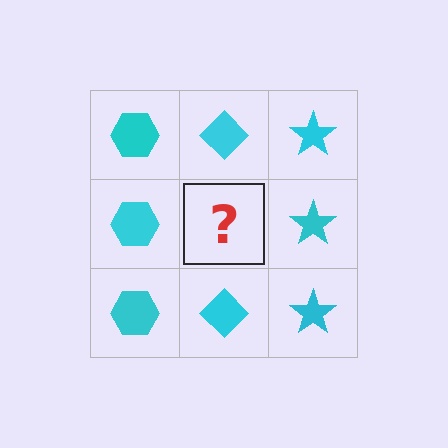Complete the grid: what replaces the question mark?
The question mark should be replaced with a cyan diamond.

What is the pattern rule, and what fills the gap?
The rule is that each column has a consistent shape. The gap should be filled with a cyan diamond.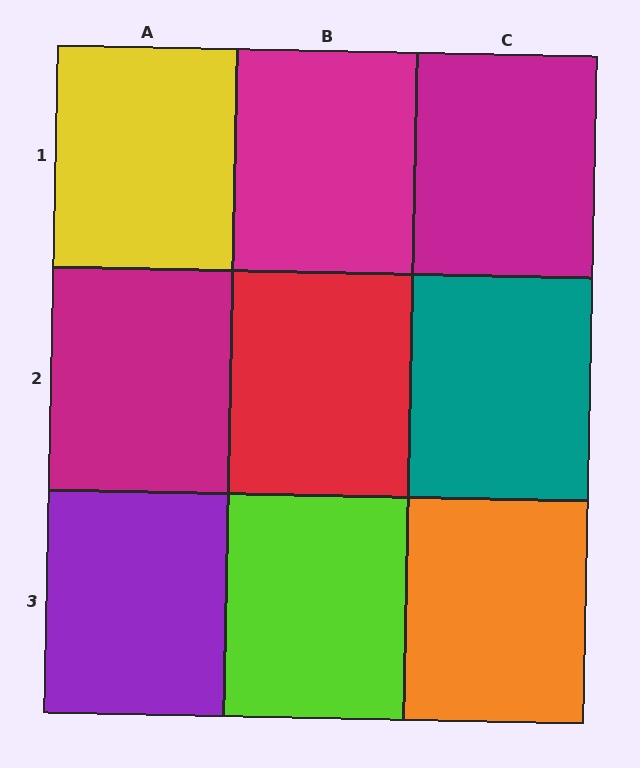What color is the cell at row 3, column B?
Lime.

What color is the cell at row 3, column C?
Orange.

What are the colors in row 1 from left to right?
Yellow, magenta, magenta.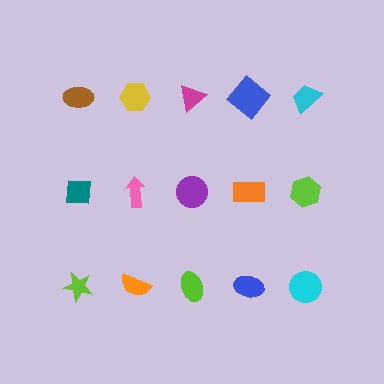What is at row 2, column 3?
A purple circle.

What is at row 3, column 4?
A blue ellipse.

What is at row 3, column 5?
A cyan circle.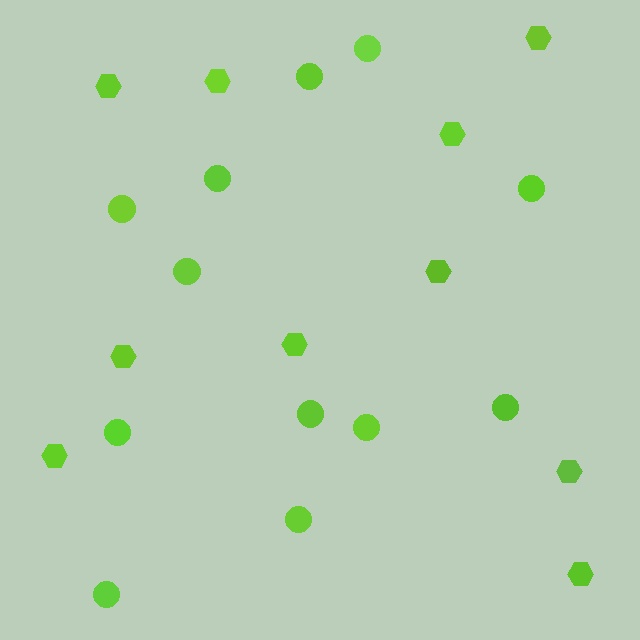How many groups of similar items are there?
There are 2 groups: one group of circles (12) and one group of hexagons (10).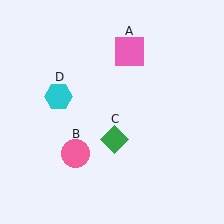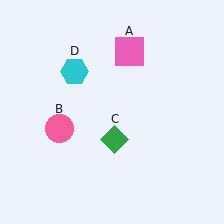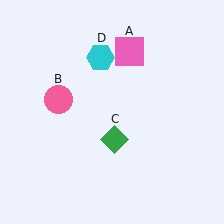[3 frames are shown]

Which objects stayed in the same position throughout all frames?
Pink square (object A) and green diamond (object C) remained stationary.